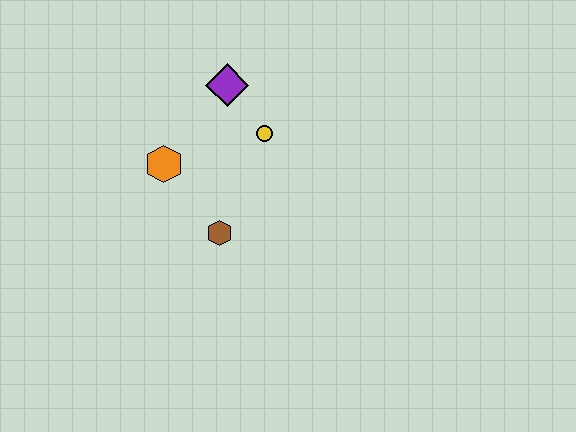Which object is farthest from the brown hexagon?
The purple diamond is farthest from the brown hexagon.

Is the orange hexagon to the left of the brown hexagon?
Yes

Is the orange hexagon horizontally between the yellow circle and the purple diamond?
No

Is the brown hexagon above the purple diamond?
No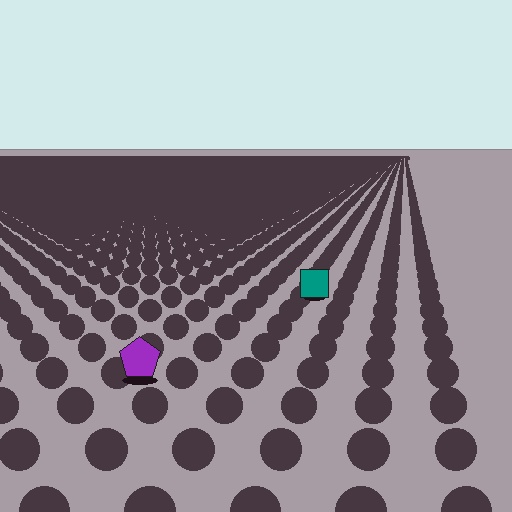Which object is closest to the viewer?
The purple pentagon is closest. The texture marks near it are larger and more spread out.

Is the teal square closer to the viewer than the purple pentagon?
No. The purple pentagon is closer — you can tell from the texture gradient: the ground texture is coarser near it.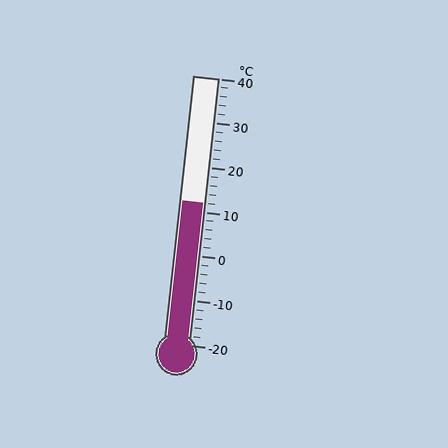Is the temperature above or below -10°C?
The temperature is above -10°C.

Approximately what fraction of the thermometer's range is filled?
The thermometer is filled to approximately 55% of its range.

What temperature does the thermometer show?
The thermometer shows approximately 12°C.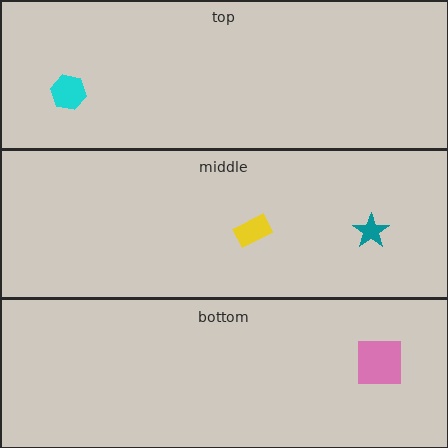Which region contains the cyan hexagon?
The top region.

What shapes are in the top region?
The cyan hexagon.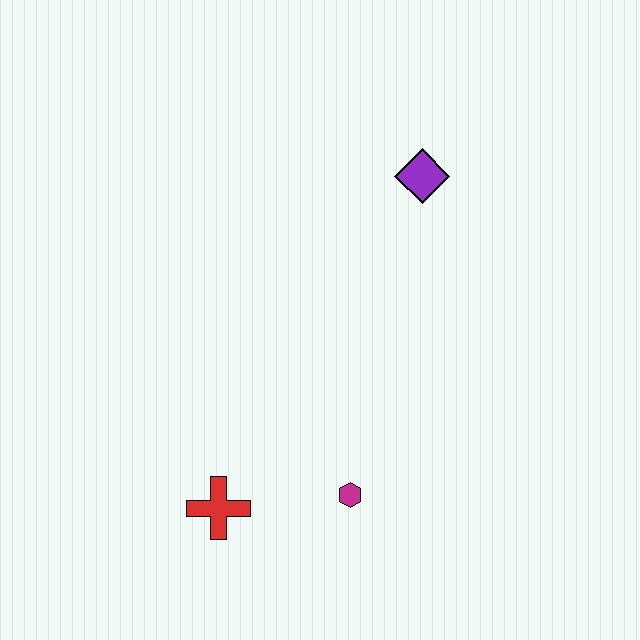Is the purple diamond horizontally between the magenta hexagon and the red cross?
No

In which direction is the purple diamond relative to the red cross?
The purple diamond is above the red cross.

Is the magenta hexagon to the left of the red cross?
No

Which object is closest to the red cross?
The magenta hexagon is closest to the red cross.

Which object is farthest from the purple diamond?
The red cross is farthest from the purple diamond.